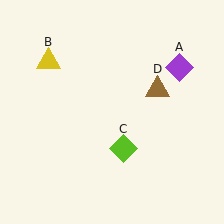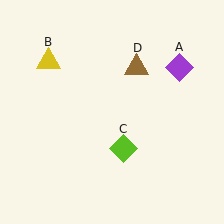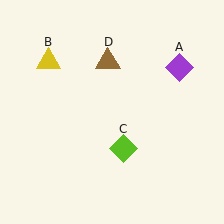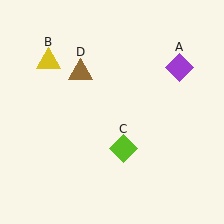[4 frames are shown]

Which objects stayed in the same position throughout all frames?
Purple diamond (object A) and yellow triangle (object B) and lime diamond (object C) remained stationary.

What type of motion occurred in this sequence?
The brown triangle (object D) rotated counterclockwise around the center of the scene.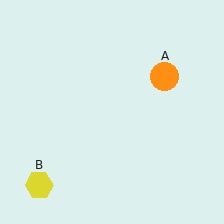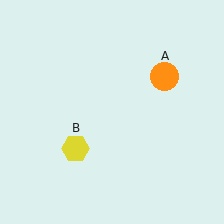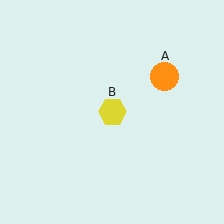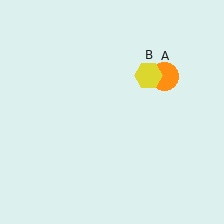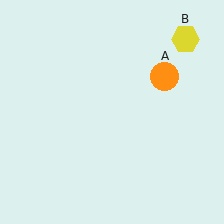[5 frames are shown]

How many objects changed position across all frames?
1 object changed position: yellow hexagon (object B).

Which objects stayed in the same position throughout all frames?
Orange circle (object A) remained stationary.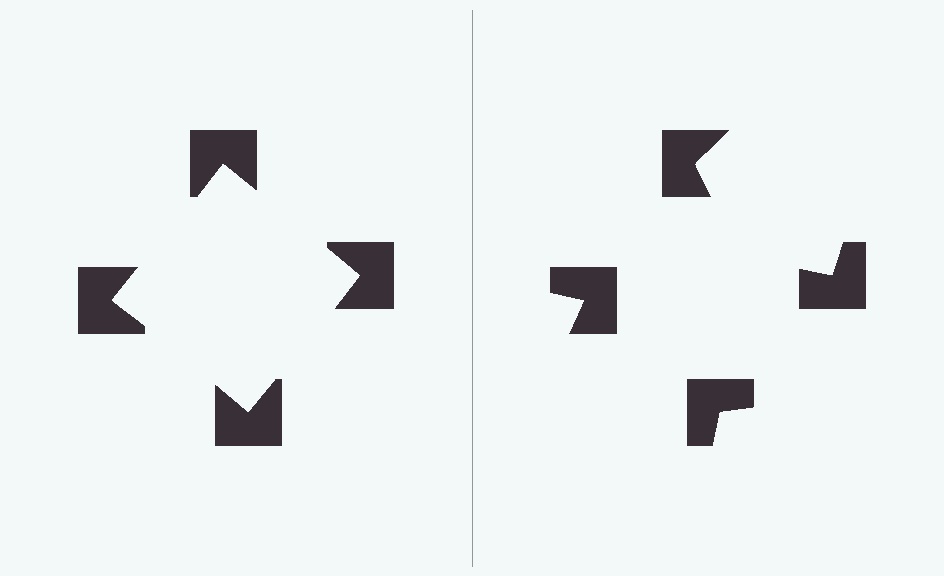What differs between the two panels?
The notched squares are positioned identically on both sides; only the wedge orientations differ. On the left they align to a square; on the right they are misaligned.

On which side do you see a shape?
An illusory square appears on the left side. On the right side the wedge cuts are rotated, so no coherent shape forms.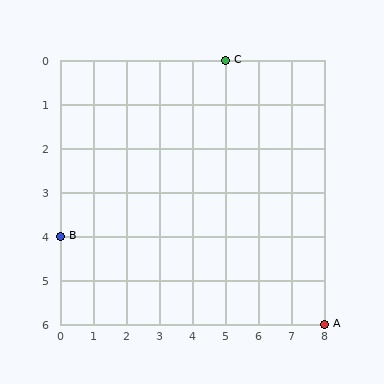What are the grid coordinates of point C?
Point C is at grid coordinates (5, 0).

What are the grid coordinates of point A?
Point A is at grid coordinates (8, 6).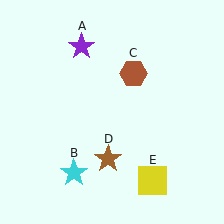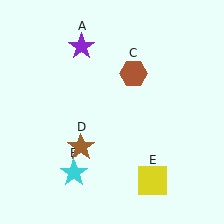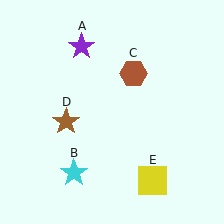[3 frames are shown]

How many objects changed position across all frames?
1 object changed position: brown star (object D).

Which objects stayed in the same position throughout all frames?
Purple star (object A) and cyan star (object B) and brown hexagon (object C) and yellow square (object E) remained stationary.